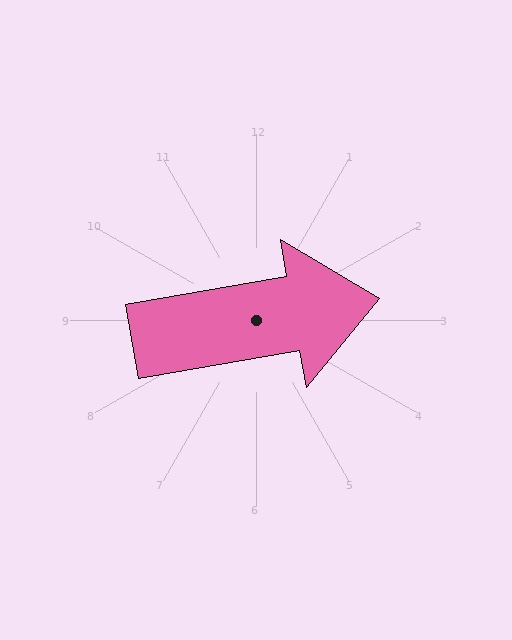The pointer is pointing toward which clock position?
Roughly 3 o'clock.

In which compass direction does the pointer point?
East.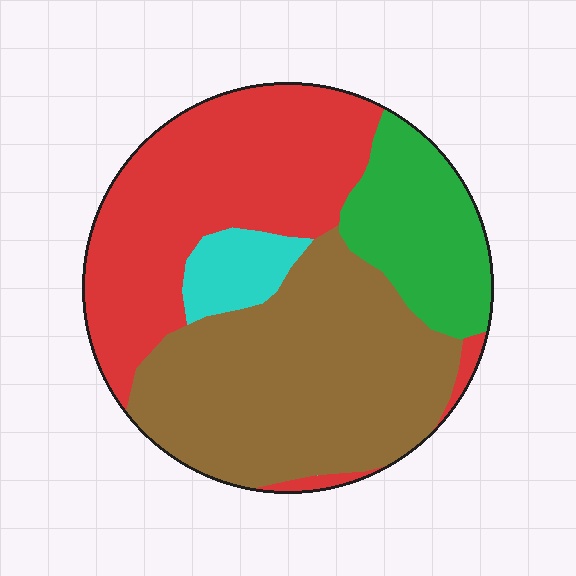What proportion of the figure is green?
Green covers around 15% of the figure.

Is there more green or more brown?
Brown.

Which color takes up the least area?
Cyan, at roughly 5%.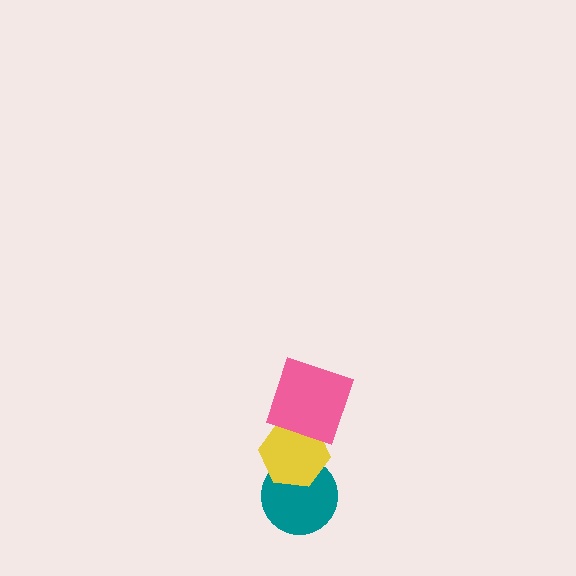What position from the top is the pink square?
The pink square is 1st from the top.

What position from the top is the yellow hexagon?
The yellow hexagon is 2nd from the top.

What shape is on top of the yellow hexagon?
The pink square is on top of the yellow hexagon.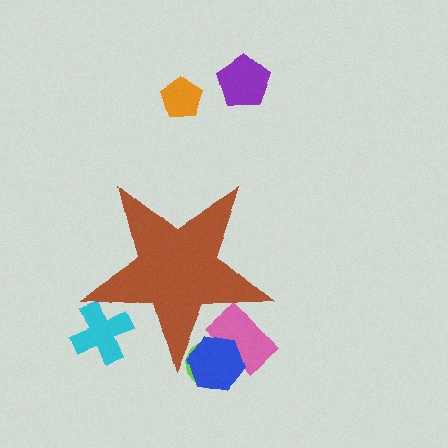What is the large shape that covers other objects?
A brown star.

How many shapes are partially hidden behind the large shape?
4 shapes are partially hidden.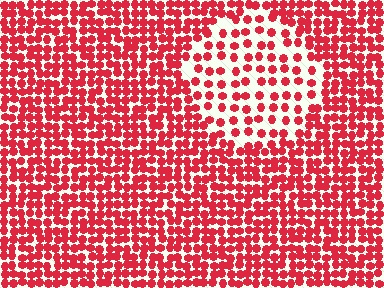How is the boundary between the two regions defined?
The boundary is defined by a change in element density (approximately 2.1x ratio). All elements are the same color, size, and shape.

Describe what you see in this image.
The image contains small red elements arranged at two different densities. A circle-shaped region is visible where the elements are less densely packed than the surrounding area.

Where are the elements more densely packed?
The elements are more densely packed outside the circle boundary.